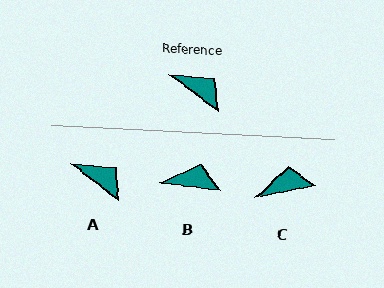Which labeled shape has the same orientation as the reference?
A.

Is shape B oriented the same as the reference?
No, it is off by about 30 degrees.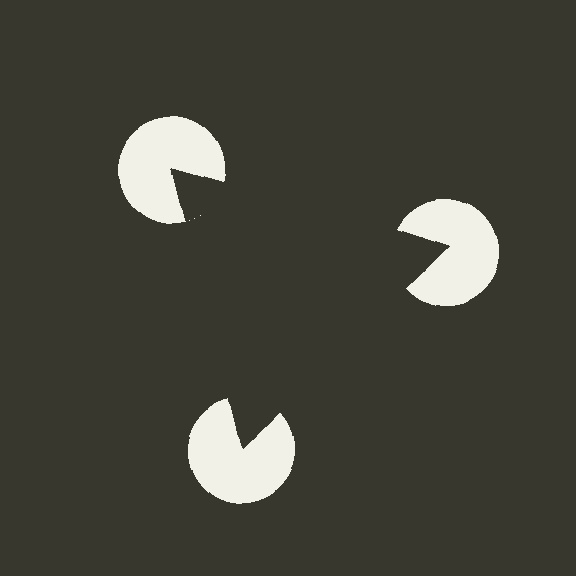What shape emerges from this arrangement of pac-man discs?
An illusory triangle — its edges are inferred from the aligned wedge cuts in the pac-man discs, not physically drawn.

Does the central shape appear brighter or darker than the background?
It typically appears slightly darker than the background, even though no actual brightness change is drawn.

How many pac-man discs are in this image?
There are 3 — one at each vertex of the illusory triangle.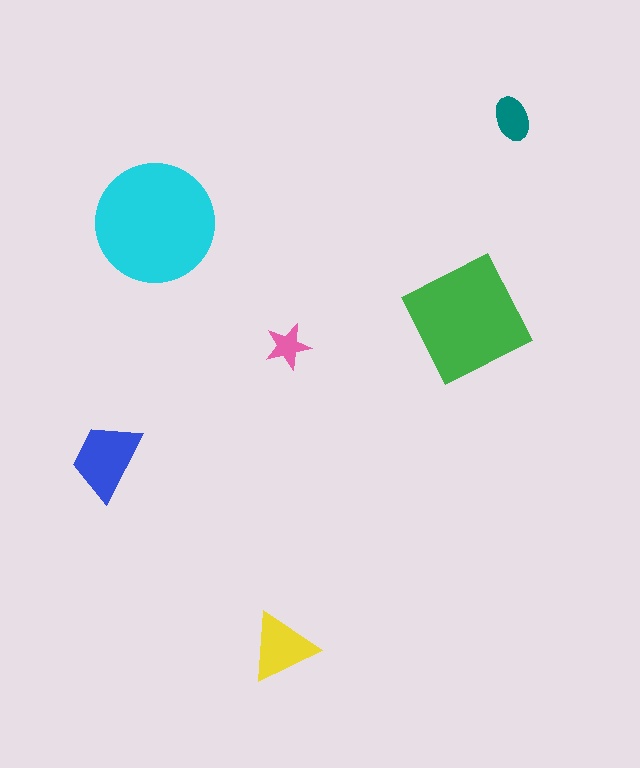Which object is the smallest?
The pink star.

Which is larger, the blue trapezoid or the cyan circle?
The cyan circle.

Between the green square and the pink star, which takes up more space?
The green square.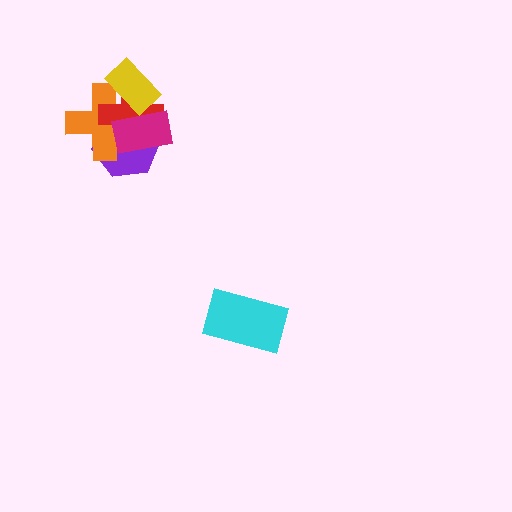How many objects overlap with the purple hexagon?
3 objects overlap with the purple hexagon.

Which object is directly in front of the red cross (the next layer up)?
The yellow rectangle is directly in front of the red cross.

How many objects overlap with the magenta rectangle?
4 objects overlap with the magenta rectangle.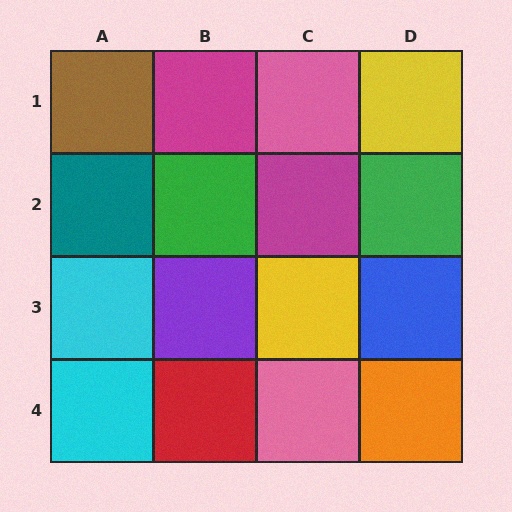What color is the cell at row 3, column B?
Purple.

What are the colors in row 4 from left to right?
Cyan, red, pink, orange.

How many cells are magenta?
2 cells are magenta.